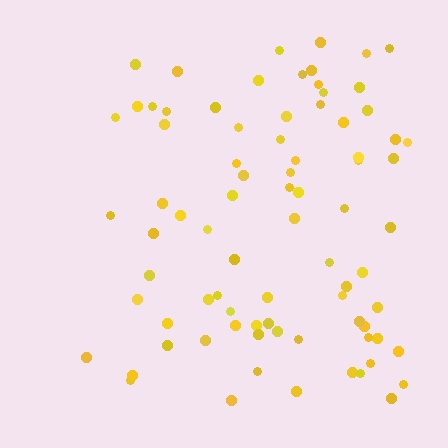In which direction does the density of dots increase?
From left to right, with the right side densest.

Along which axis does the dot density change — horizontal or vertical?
Horizontal.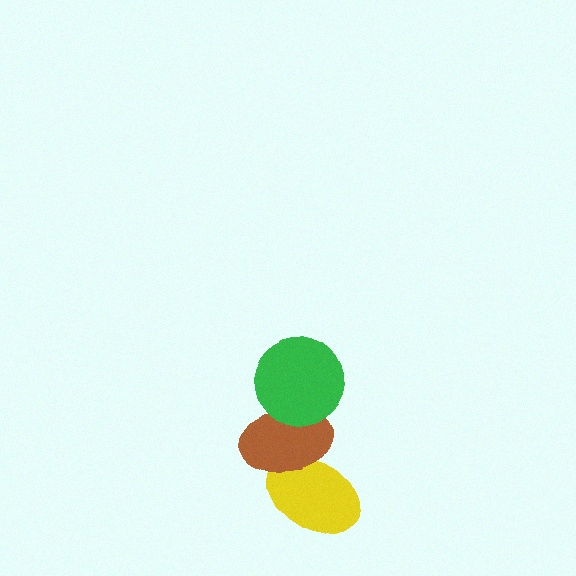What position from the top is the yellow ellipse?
The yellow ellipse is 3rd from the top.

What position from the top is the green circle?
The green circle is 1st from the top.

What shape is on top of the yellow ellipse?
The brown ellipse is on top of the yellow ellipse.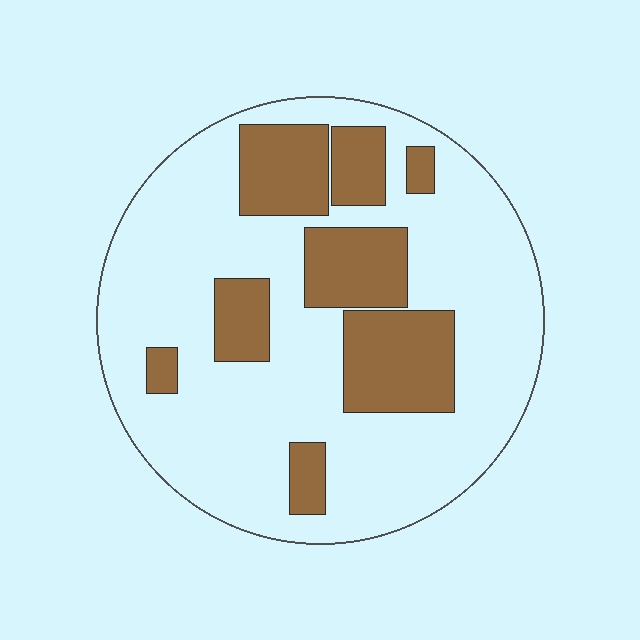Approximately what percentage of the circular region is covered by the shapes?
Approximately 25%.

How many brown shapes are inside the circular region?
8.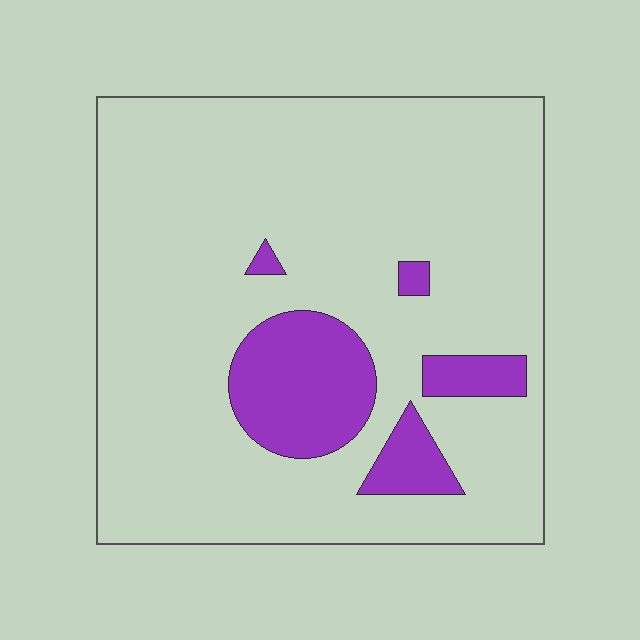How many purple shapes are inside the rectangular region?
5.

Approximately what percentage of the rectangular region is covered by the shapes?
Approximately 15%.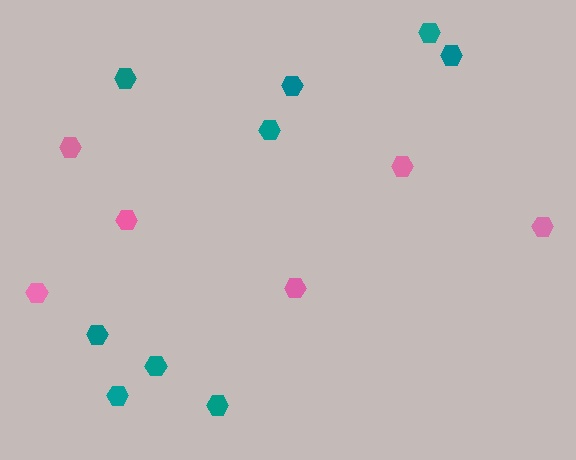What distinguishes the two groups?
There are 2 groups: one group of teal hexagons (9) and one group of pink hexagons (6).